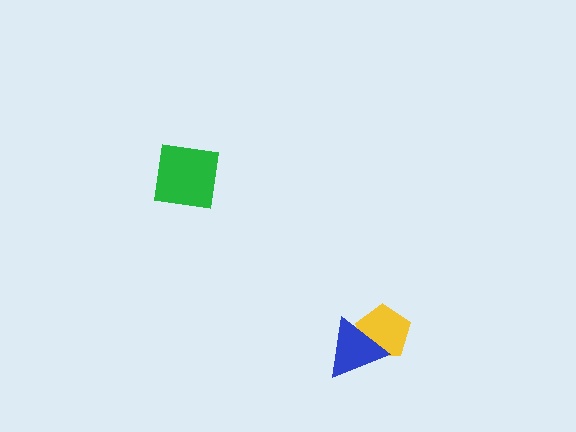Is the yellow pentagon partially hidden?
Yes, it is partially covered by another shape.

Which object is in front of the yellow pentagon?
The blue triangle is in front of the yellow pentagon.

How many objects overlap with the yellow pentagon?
1 object overlaps with the yellow pentagon.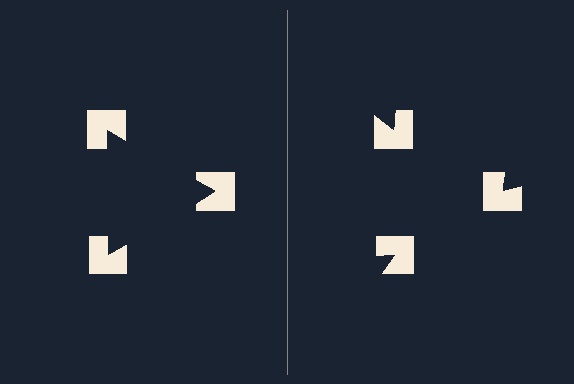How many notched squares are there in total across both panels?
6 — 3 on each side.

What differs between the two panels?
The notched squares are positioned identically on both sides; only the wedge orientations differ. On the left they align to a triangle; on the right they are misaligned.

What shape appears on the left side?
An illusory triangle.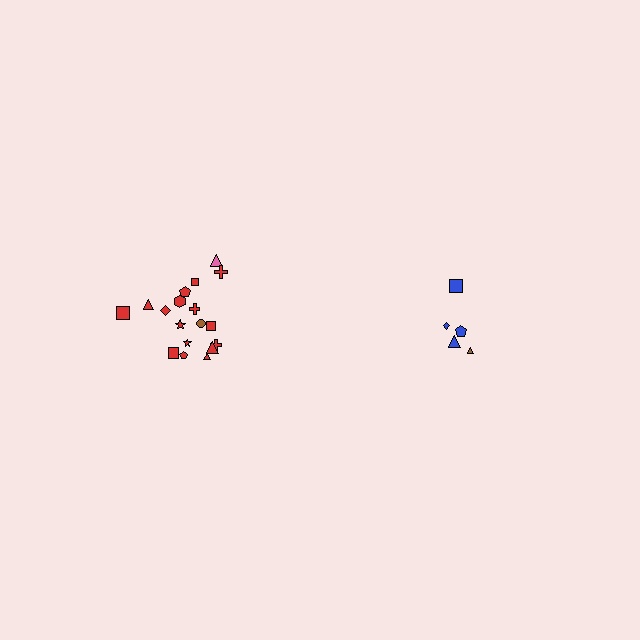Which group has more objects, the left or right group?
The left group.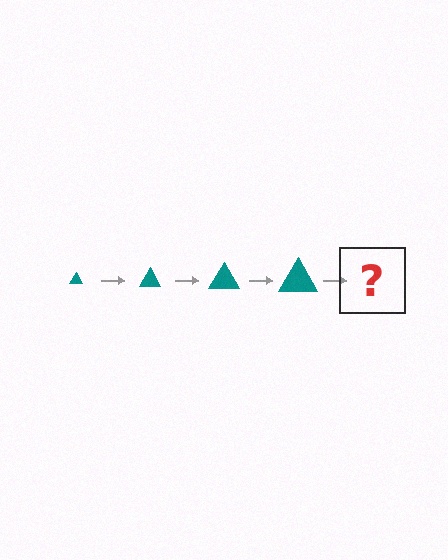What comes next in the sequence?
The next element should be a teal triangle, larger than the previous one.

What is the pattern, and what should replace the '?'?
The pattern is that the triangle gets progressively larger each step. The '?' should be a teal triangle, larger than the previous one.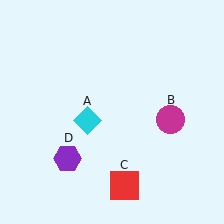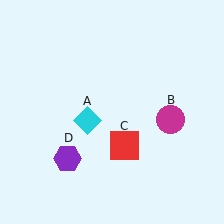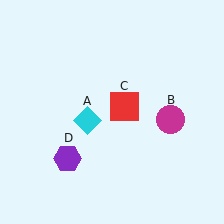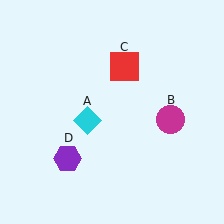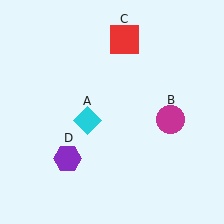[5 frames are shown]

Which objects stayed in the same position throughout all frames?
Cyan diamond (object A) and magenta circle (object B) and purple hexagon (object D) remained stationary.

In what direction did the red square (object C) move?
The red square (object C) moved up.